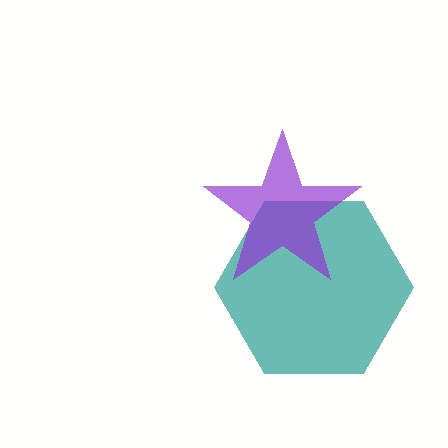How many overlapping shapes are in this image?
There are 2 overlapping shapes in the image.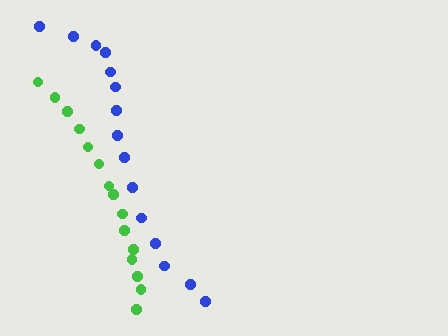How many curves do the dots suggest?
There are 2 distinct paths.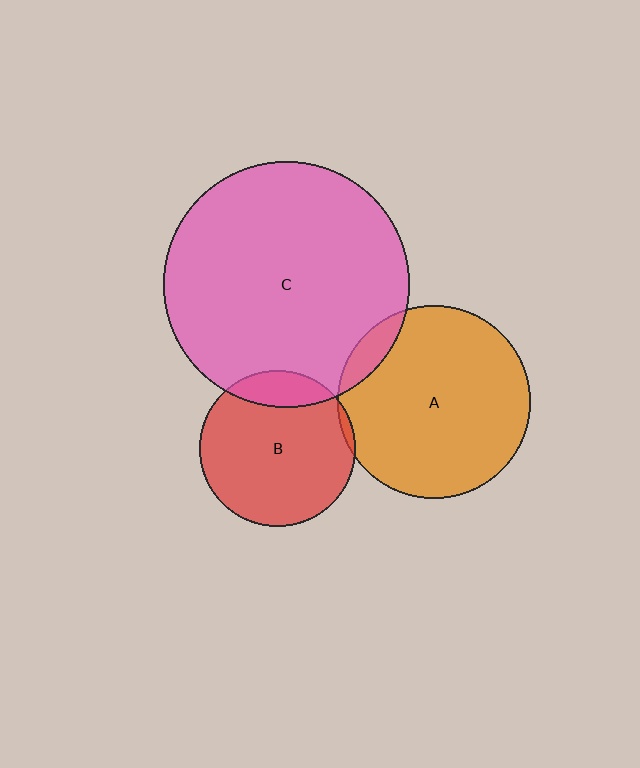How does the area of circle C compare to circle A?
Approximately 1.6 times.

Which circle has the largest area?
Circle C (pink).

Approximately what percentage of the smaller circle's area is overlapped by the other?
Approximately 10%.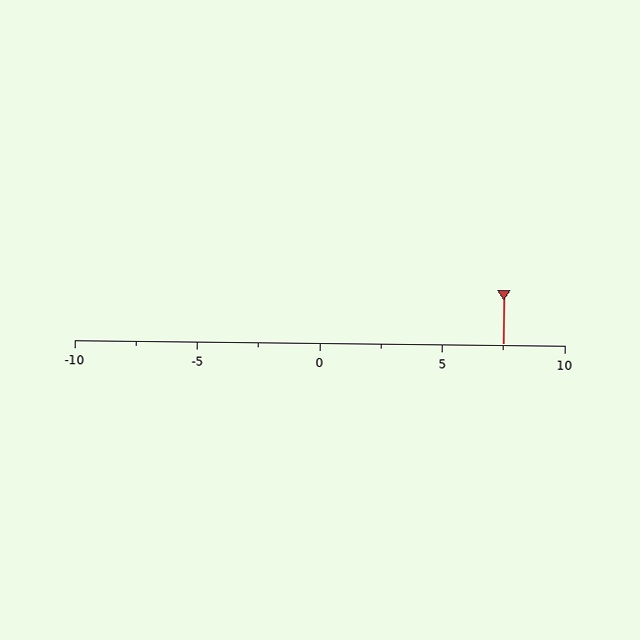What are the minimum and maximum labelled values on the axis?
The axis runs from -10 to 10.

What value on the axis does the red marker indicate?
The marker indicates approximately 7.5.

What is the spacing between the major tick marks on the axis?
The major ticks are spaced 5 apart.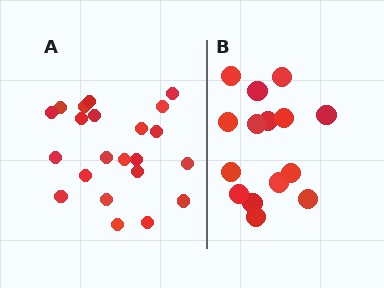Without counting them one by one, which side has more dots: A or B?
Region A (the left region) has more dots.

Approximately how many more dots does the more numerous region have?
Region A has roughly 8 or so more dots than region B.